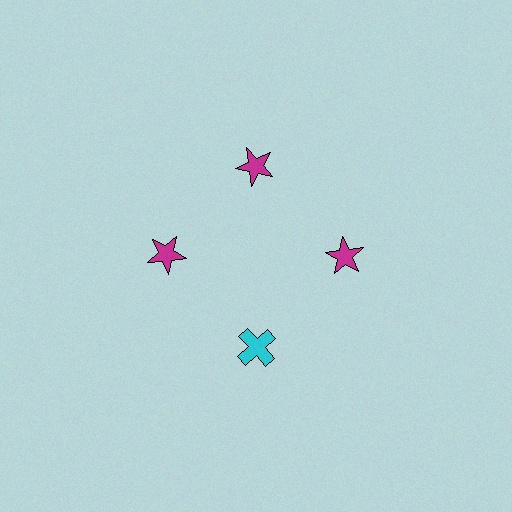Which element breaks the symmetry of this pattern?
The cyan cross at roughly the 6 o'clock position breaks the symmetry. All other shapes are magenta stars.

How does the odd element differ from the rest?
It differs in both color (cyan instead of magenta) and shape (cross instead of star).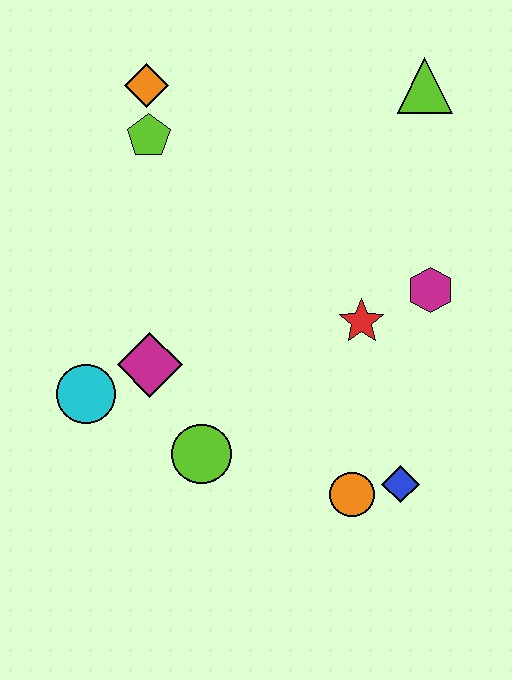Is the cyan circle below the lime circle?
No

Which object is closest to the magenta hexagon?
The red star is closest to the magenta hexagon.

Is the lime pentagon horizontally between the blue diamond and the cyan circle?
Yes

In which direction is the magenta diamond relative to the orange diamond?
The magenta diamond is below the orange diamond.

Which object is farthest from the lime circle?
The lime triangle is farthest from the lime circle.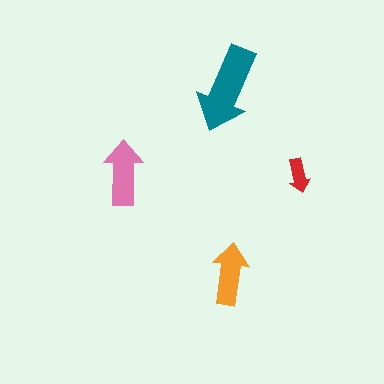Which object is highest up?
The teal arrow is topmost.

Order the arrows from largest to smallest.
the teal one, the pink one, the orange one, the red one.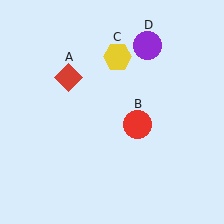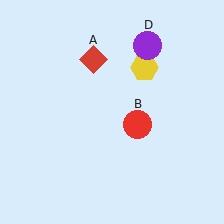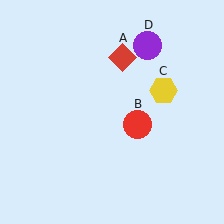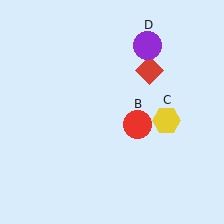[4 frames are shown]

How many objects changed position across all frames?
2 objects changed position: red diamond (object A), yellow hexagon (object C).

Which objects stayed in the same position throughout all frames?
Red circle (object B) and purple circle (object D) remained stationary.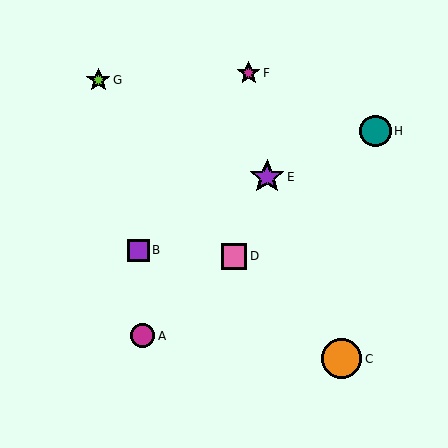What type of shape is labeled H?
Shape H is a teal circle.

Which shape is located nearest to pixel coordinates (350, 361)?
The orange circle (labeled C) at (342, 359) is nearest to that location.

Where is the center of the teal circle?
The center of the teal circle is at (375, 131).